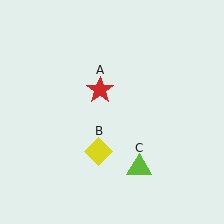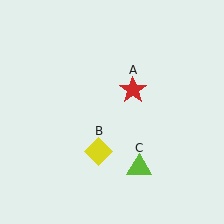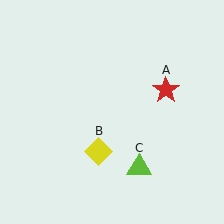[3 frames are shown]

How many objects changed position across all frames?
1 object changed position: red star (object A).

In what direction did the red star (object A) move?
The red star (object A) moved right.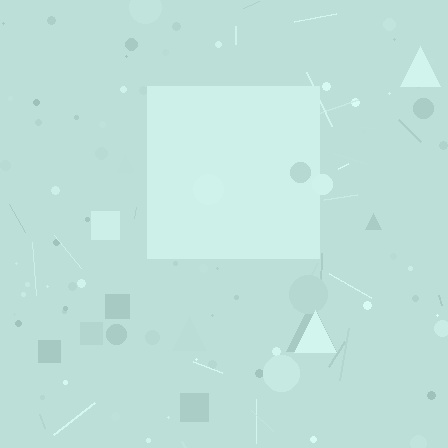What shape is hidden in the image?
A square is hidden in the image.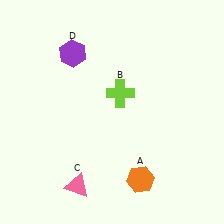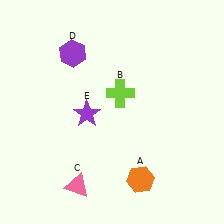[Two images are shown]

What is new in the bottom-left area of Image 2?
A purple star (E) was added in the bottom-left area of Image 2.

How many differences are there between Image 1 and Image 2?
There is 1 difference between the two images.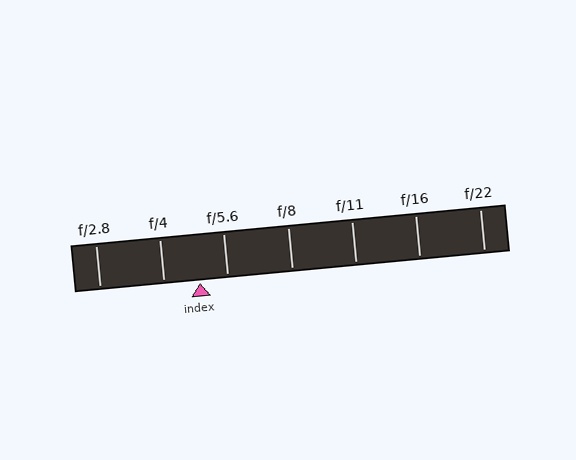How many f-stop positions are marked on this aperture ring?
There are 7 f-stop positions marked.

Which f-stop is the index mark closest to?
The index mark is closest to f/5.6.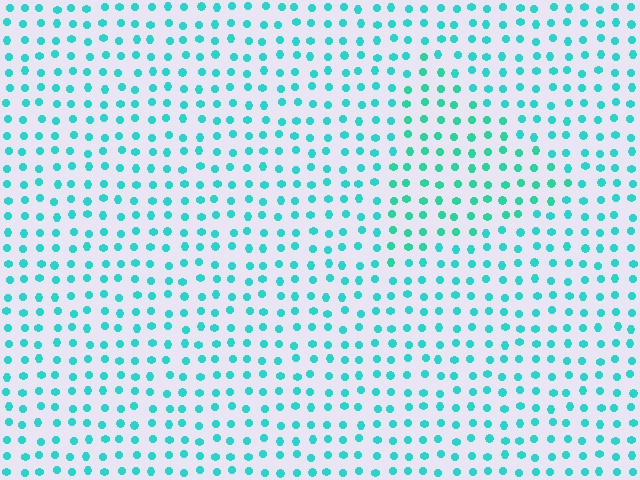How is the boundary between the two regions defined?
The boundary is defined purely by a slight shift in hue (about 16 degrees). Spacing, size, and orientation are identical on both sides.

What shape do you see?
I see a triangle.